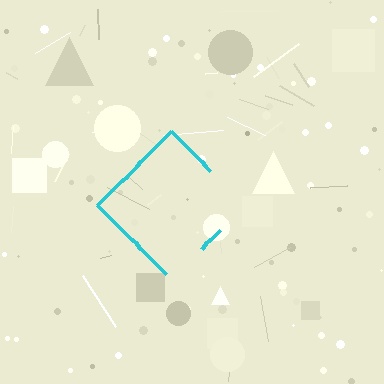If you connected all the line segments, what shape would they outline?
They would outline a diamond.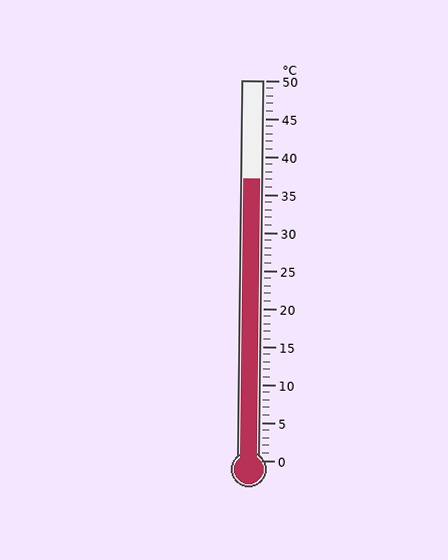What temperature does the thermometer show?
The thermometer shows approximately 37°C.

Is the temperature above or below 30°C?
The temperature is above 30°C.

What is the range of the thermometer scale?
The thermometer scale ranges from 0°C to 50°C.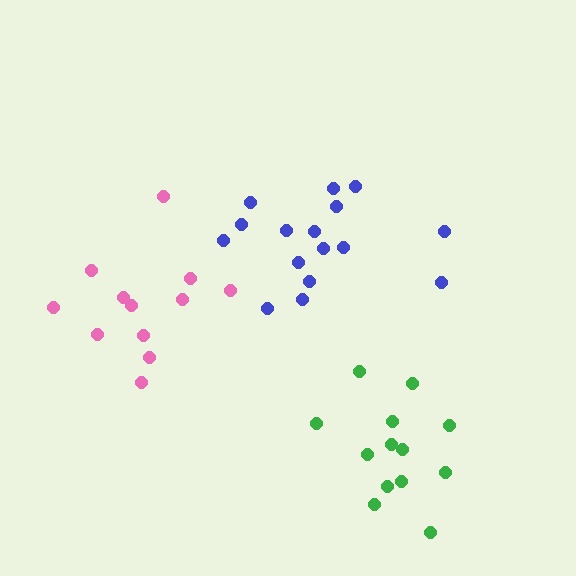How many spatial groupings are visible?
There are 3 spatial groupings.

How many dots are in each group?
Group 1: 12 dots, Group 2: 16 dots, Group 3: 13 dots (41 total).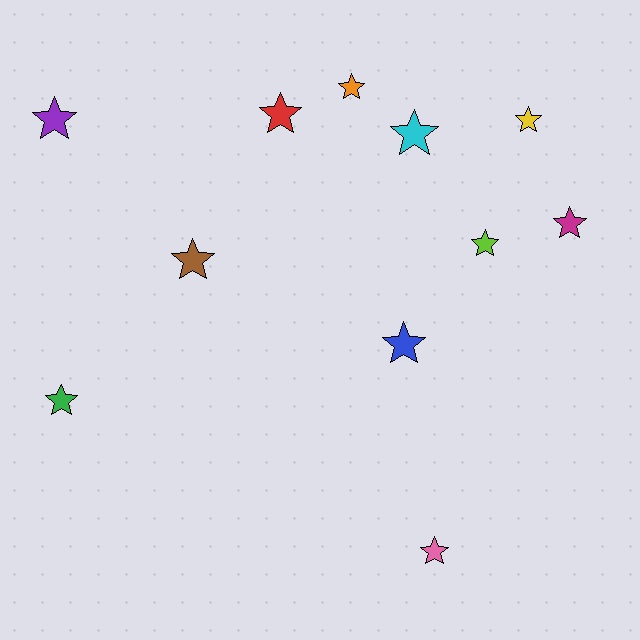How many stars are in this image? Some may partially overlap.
There are 11 stars.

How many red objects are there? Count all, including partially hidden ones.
There is 1 red object.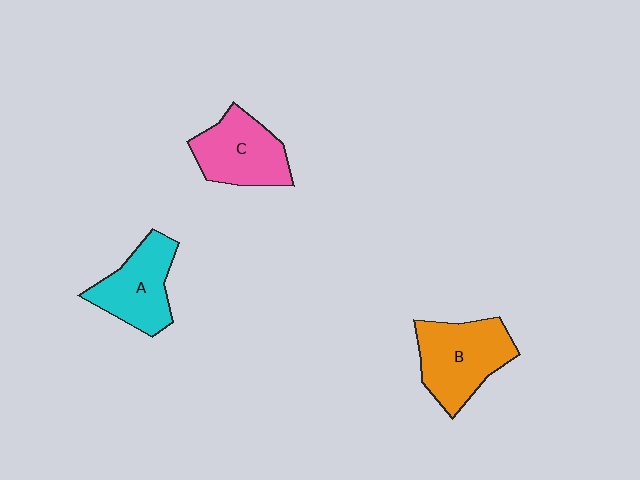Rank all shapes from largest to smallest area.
From largest to smallest: B (orange), C (pink), A (cyan).